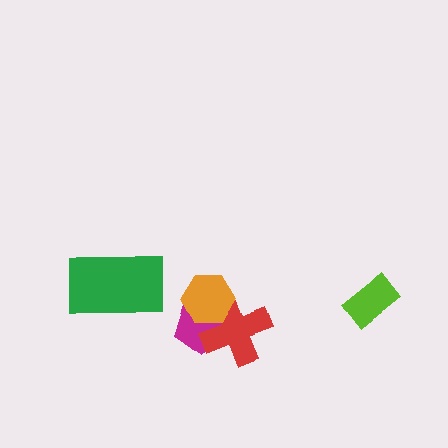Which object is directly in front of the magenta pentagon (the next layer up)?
The red cross is directly in front of the magenta pentagon.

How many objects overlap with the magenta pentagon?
2 objects overlap with the magenta pentagon.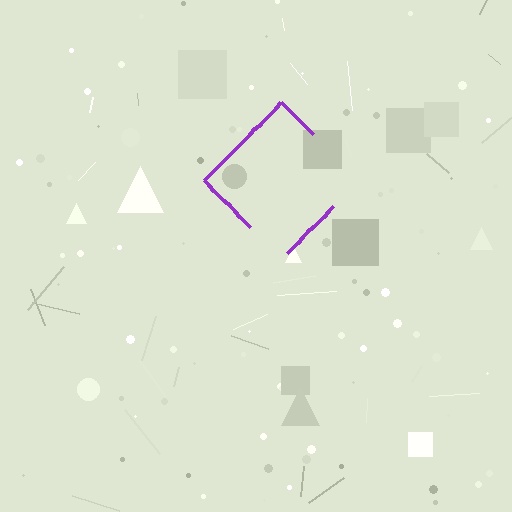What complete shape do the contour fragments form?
The contour fragments form a diamond.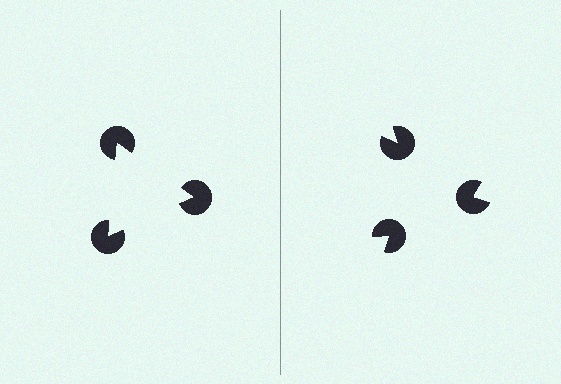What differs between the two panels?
The pac-man discs are positioned identically on both sides; only the wedge orientations differ. On the left they align to a triangle; on the right they are misaligned.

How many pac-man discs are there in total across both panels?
6 — 3 on each side.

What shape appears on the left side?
An illusory triangle.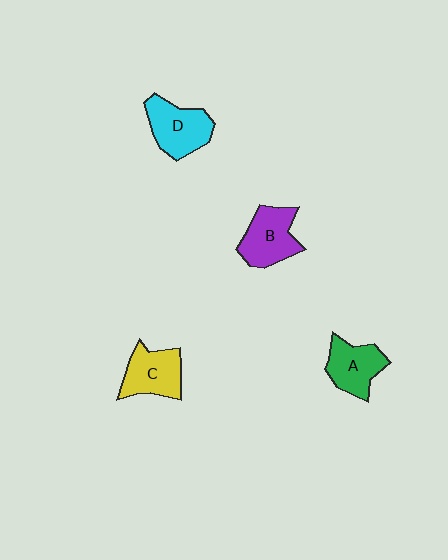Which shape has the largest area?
Shape D (cyan).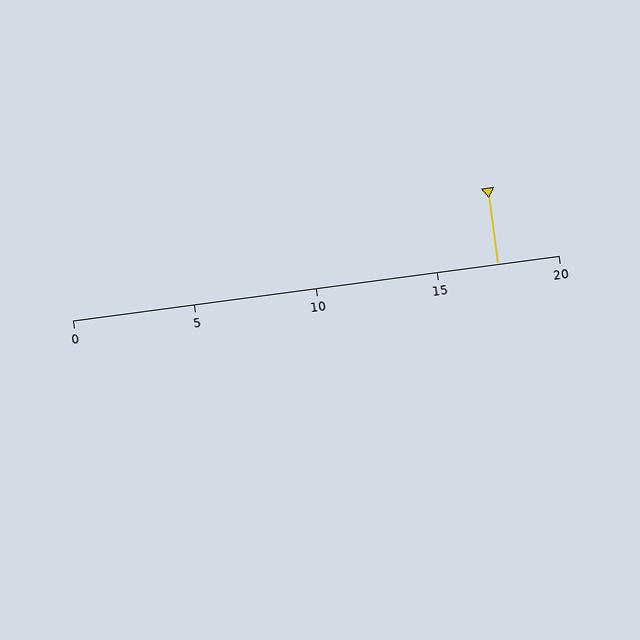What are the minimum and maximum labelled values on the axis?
The axis runs from 0 to 20.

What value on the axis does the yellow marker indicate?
The marker indicates approximately 17.5.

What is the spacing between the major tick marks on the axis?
The major ticks are spaced 5 apart.